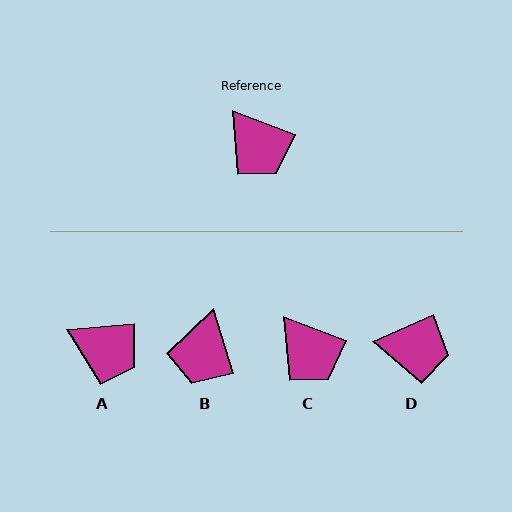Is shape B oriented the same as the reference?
No, it is off by about 51 degrees.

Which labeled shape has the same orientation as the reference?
C.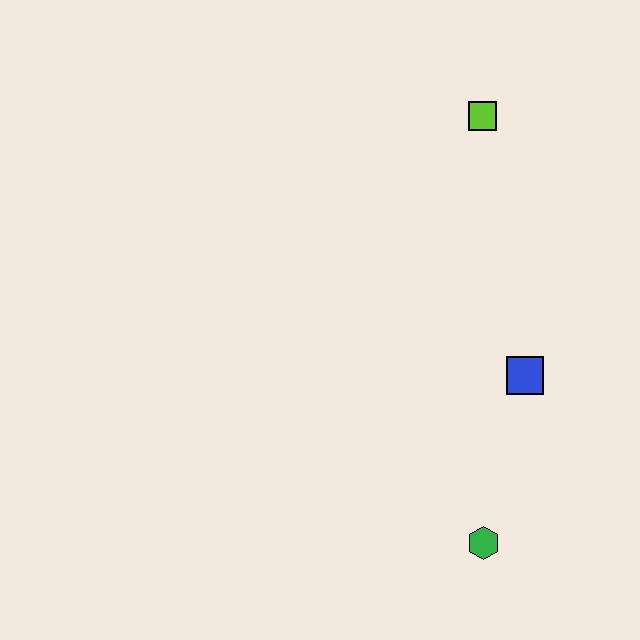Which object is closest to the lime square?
The blue square is closest to the lime square.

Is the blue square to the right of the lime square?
Yes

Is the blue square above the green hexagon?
Yes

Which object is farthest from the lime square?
The green hexagon is farthest from the lime square.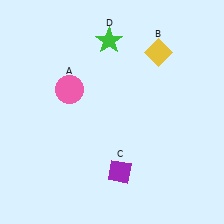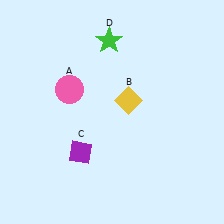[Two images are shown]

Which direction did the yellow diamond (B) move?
The yellow diamond (B) moved down.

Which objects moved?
The objects that moved are: the yellow diamond (B), the purple diamond (C).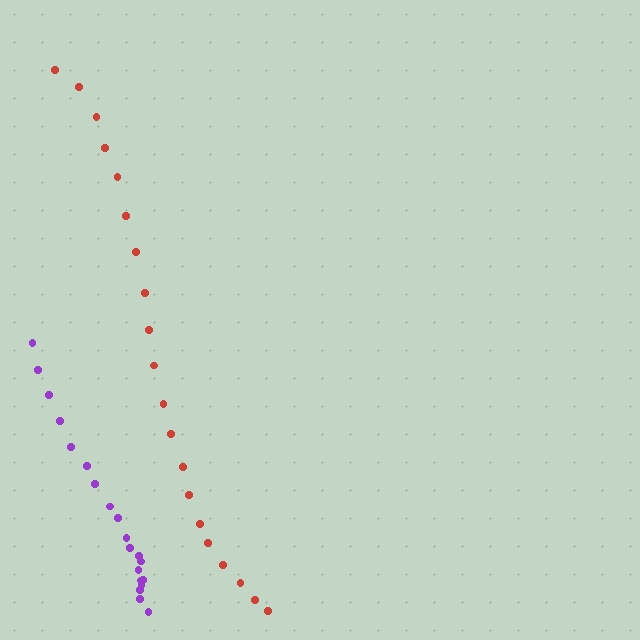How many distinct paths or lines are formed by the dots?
There are 2 distinct paths.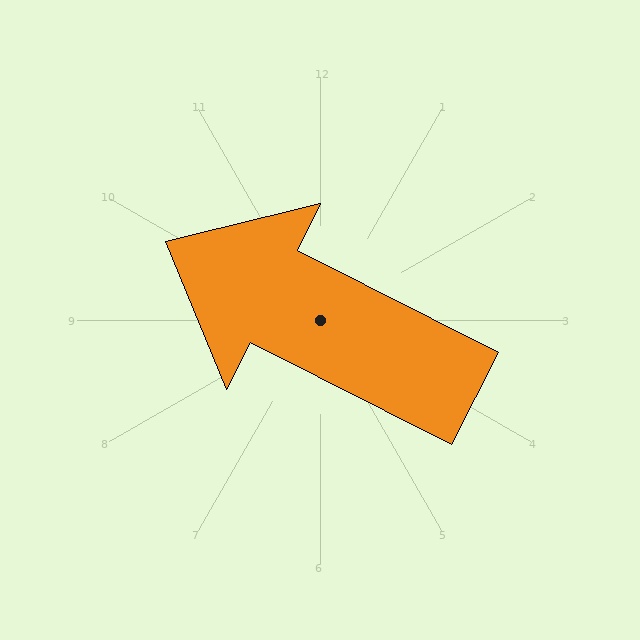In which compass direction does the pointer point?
Northwest.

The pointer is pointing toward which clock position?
Roughly 10 o'clock.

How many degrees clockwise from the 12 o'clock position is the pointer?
Approximately 297 degrees.